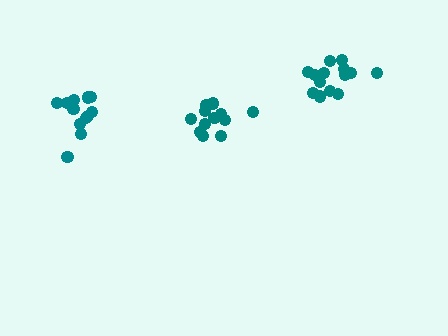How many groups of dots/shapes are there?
There are 3 groups.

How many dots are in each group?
Group 1: 12 dots, Group 2: 14 dots, Group 3: 12 dots (38 total).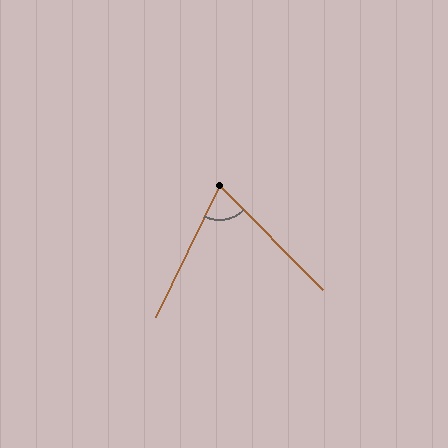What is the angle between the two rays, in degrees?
Approximately 71 degrees.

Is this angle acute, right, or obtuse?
It is acute.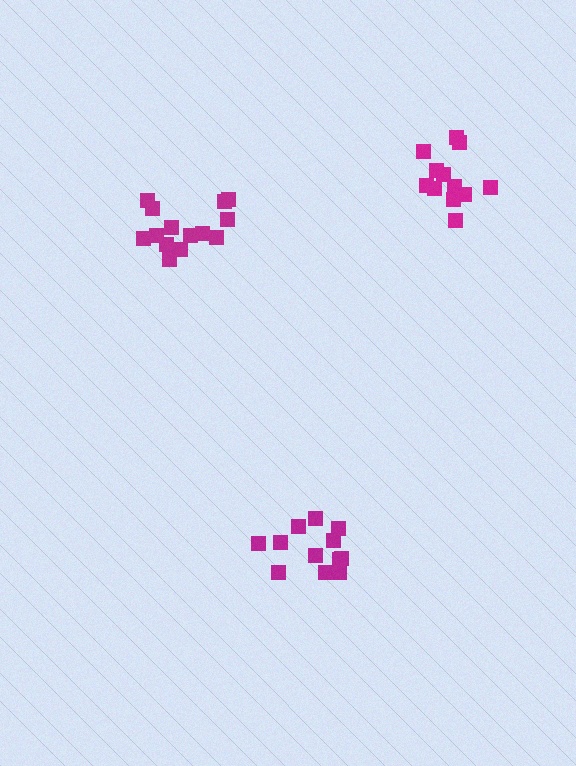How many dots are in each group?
Group 1: 12 dots, Group 2: 14 dots, Group 3: 12 dots (38 total).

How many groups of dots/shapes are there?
There are 3 groups.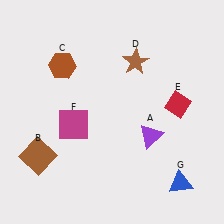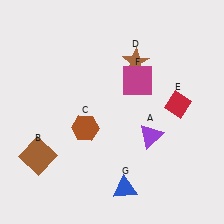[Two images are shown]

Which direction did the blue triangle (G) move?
The blue triangle (G) moved left.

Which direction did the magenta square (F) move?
The magenta square (F) moved right.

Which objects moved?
The objects that moved are: the brown hexagon (C), the magenta square (F), the blue triangle (G).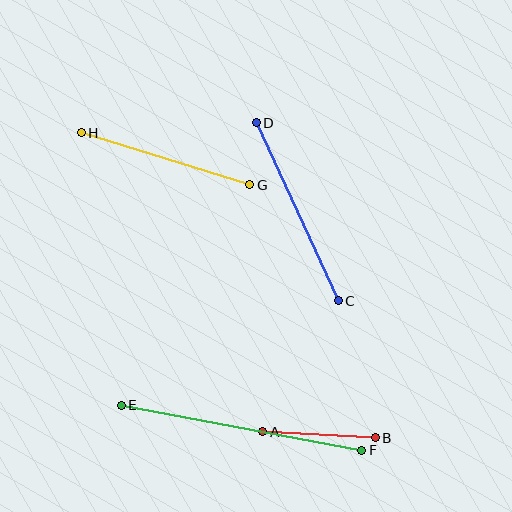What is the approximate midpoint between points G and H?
The midpoint is at approximately (165, 159) pixels.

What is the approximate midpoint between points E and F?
The midpoint is at approximately (241, 428) pixels.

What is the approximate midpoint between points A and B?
The midpoint is at approximately (319, 435) pixels.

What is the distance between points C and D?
The distance is approximately 196 pixels.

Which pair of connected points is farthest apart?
Points E and F are farthest apart.